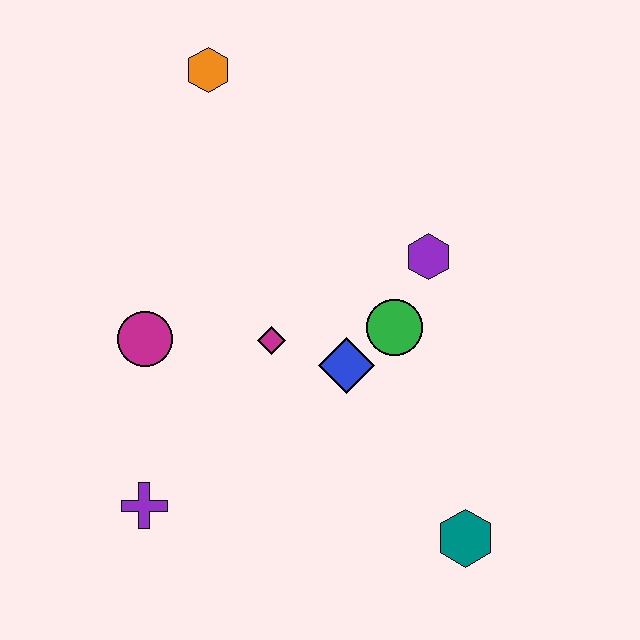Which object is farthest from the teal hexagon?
The orange hexagon is farthest from the teal hexagon.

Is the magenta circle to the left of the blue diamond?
Yes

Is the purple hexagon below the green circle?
No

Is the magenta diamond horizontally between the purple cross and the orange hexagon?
No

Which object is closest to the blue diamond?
The green circle is closest to the blue diamond.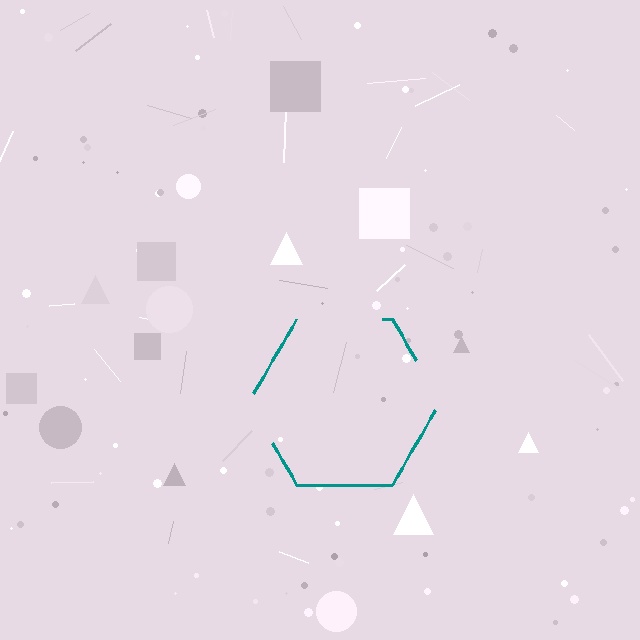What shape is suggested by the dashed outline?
The dashed outline suggests a hexagon.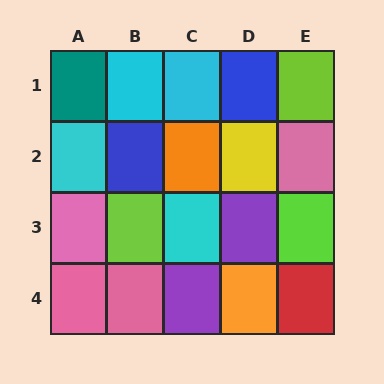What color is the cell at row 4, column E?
Red.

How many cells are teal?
1 cell is teal.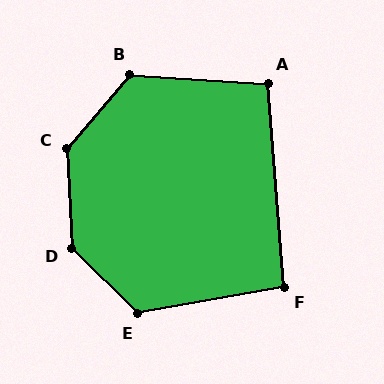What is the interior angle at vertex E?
Approximately 125 degrees (obtuse).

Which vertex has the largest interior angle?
D, at approximately 137 degrees.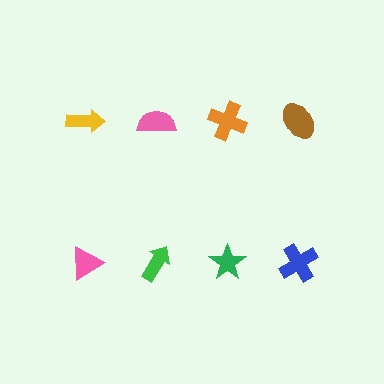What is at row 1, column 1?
A yellow arrow.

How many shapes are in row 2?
4 shapes.